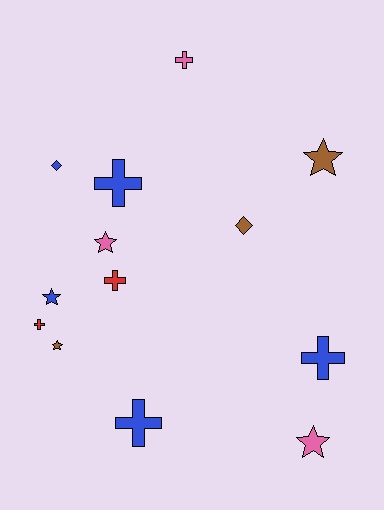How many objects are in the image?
There are 13 objects.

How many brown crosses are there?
There are no brown crosses.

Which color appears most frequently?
Blue, with 5 objects.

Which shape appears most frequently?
Cross, with 6 objects.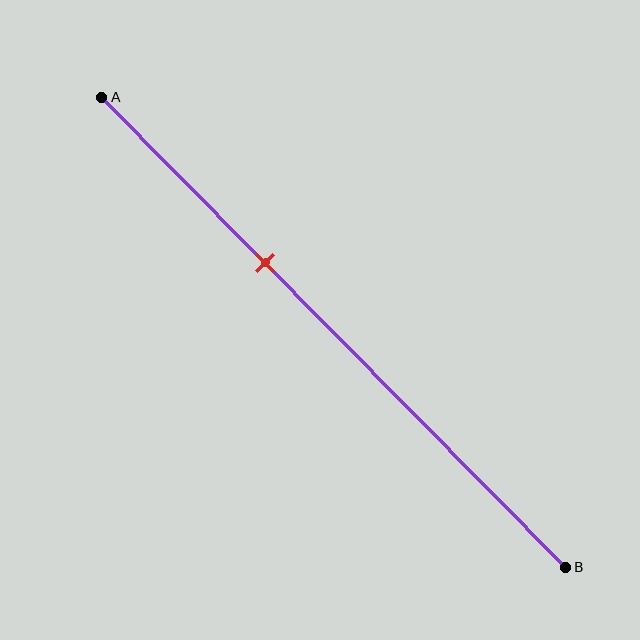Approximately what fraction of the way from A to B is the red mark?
The red mark is approximately 35% of the way from A to B.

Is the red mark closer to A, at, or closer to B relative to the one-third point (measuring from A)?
The red mark is approximately at the one-third point of segment AB.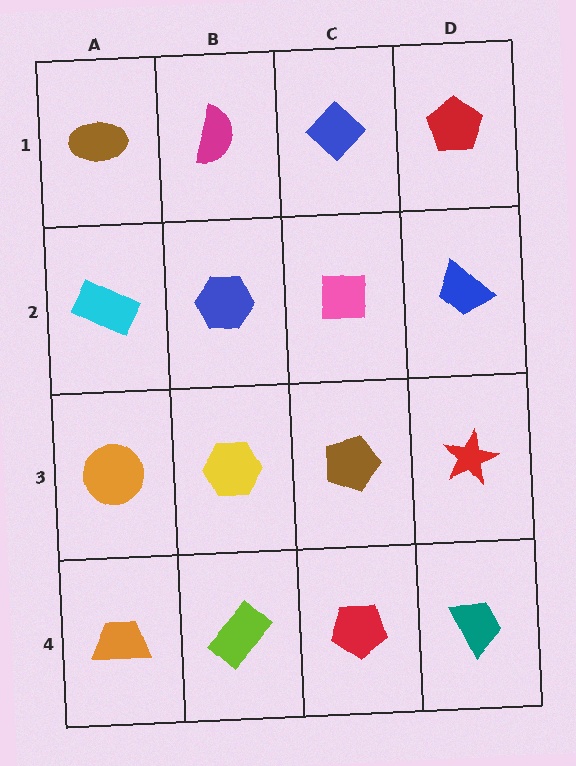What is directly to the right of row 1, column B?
A blue diamond.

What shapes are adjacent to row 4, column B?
A yellow hexagon (row 3, column B), an orange trapezoid (row 4, column A), a red pentagon (row 4, column C).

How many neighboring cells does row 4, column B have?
3.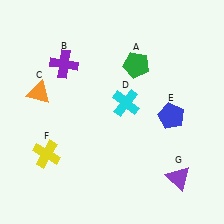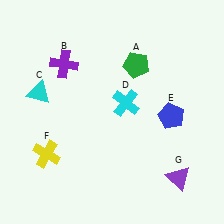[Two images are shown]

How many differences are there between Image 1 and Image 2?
There is 1 difference between the two images.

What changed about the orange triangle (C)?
In Image 1, C is orange. In Image 2, it changed to cyan.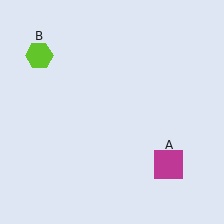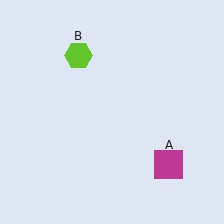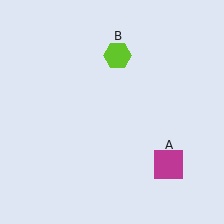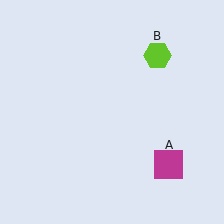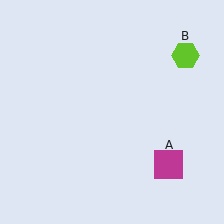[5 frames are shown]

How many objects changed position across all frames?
1 object changed position: lime hexagon (object B).